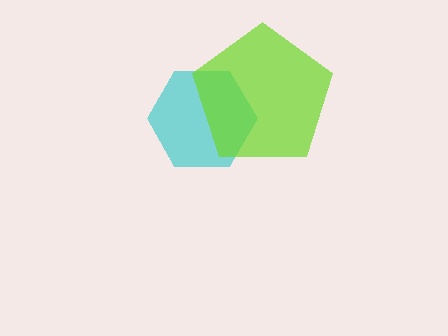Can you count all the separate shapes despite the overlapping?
Yes, there are 2 separate shapes.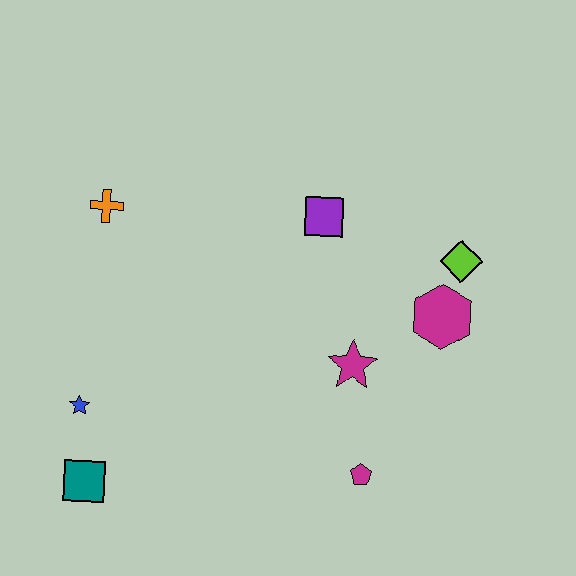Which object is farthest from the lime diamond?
The teal square is farthest from the lime diamond.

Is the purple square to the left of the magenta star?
Yes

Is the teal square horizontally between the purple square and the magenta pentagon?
No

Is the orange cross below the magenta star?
No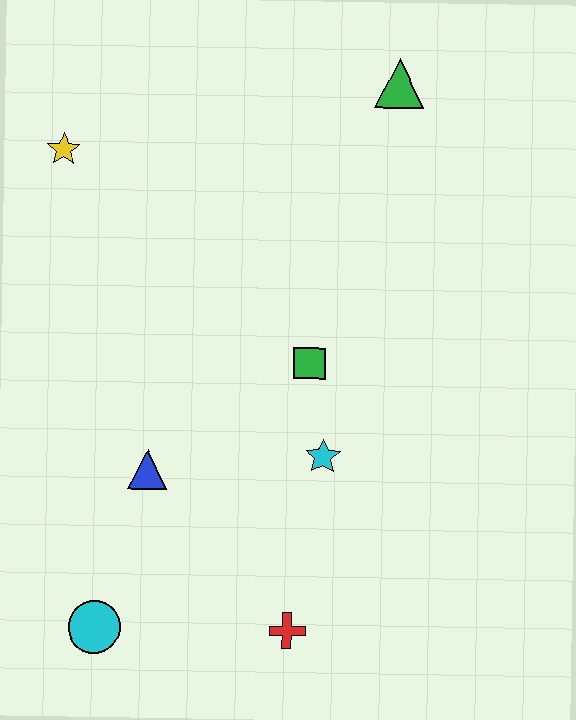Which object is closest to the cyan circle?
The blue triangle is closest to the cyan circle.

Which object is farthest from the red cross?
The green triangle is farthest from the red cross.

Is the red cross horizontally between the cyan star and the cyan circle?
Yes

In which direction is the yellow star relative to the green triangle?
The yellow star is to the left of the green triangle.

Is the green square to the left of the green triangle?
Yes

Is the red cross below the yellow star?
Yes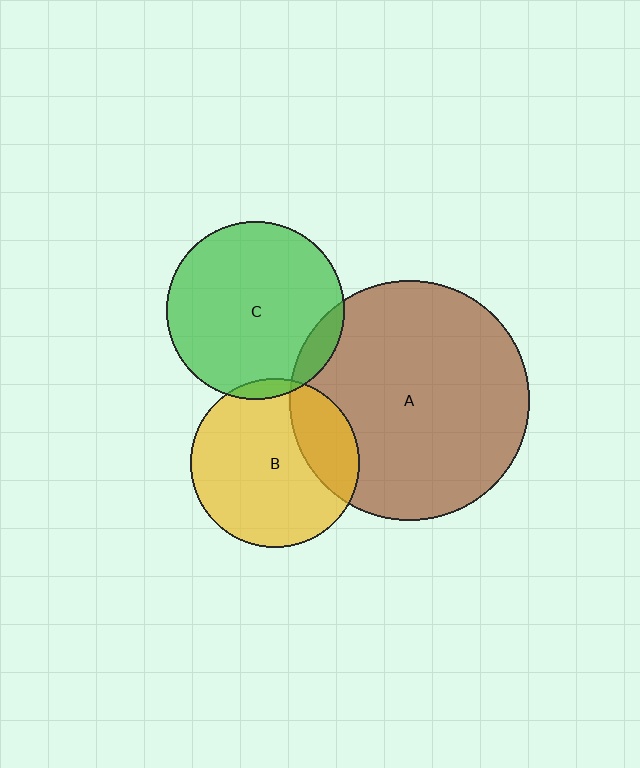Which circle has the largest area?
Circle A (brown).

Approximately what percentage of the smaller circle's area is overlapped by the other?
Approximately 25%.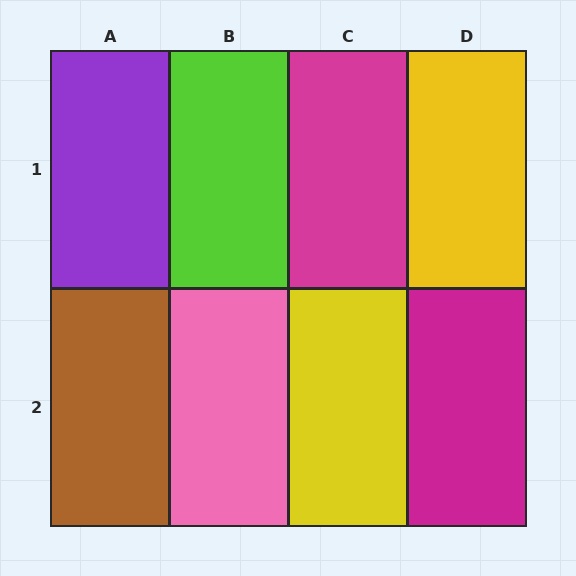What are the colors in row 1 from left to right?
Purple, lime, magenta, yellow.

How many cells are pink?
1 cell is pink.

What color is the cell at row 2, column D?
Magenta.